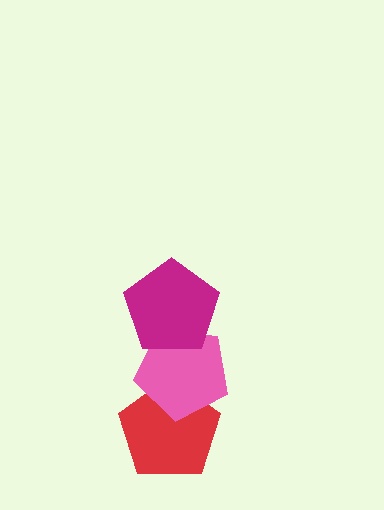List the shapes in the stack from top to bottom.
From top to bottom: the magenta pentagon, the pink pentagon, the red pentagon.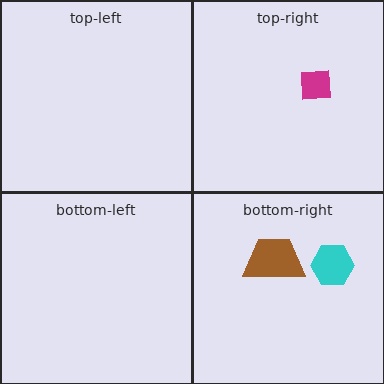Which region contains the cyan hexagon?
The bottom-right region.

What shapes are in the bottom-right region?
The brown trapezoid, the cyan hexagon.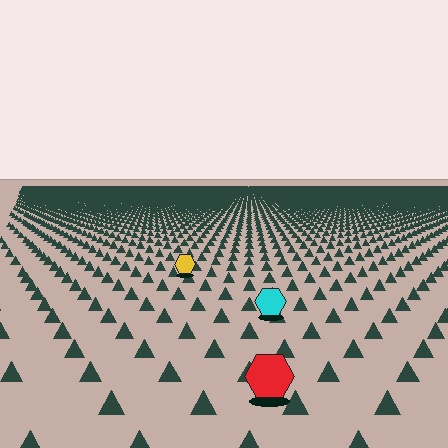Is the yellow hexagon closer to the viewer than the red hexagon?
No. The red hexagon is closer — you can tell from the texture gradient: the ground texture is coarser near it.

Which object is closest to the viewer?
The red hexagon is closest. The texture marks near it are larger and more spread out.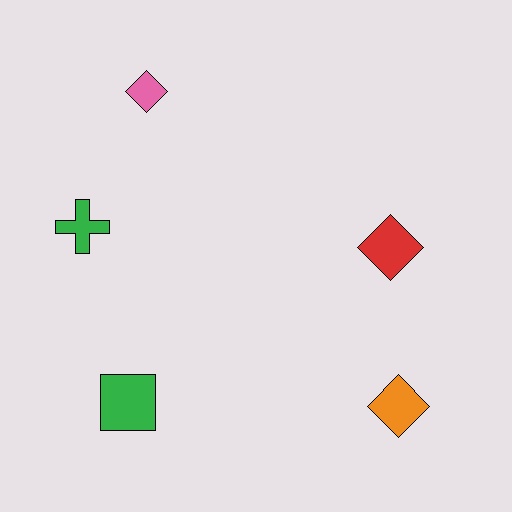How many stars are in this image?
There are no stars.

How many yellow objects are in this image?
There are no yellow objects.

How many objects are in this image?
There are 5 objects.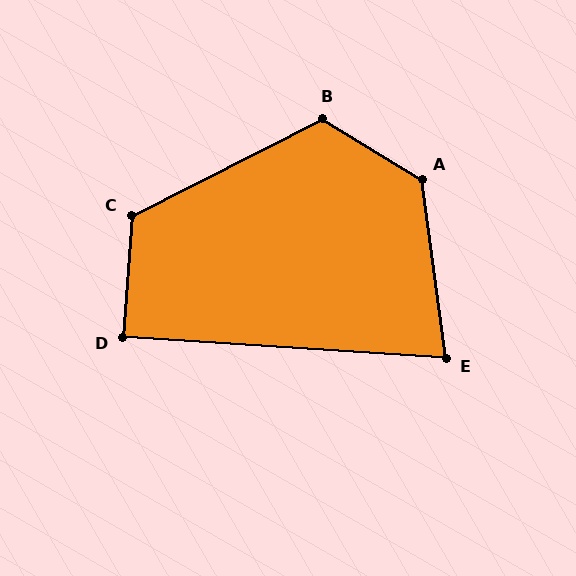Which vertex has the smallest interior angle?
E, at approximately 79 degrees.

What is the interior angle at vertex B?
Approximately 122 degrees (obtuse).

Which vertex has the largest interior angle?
A, at approximately 129 degrees.